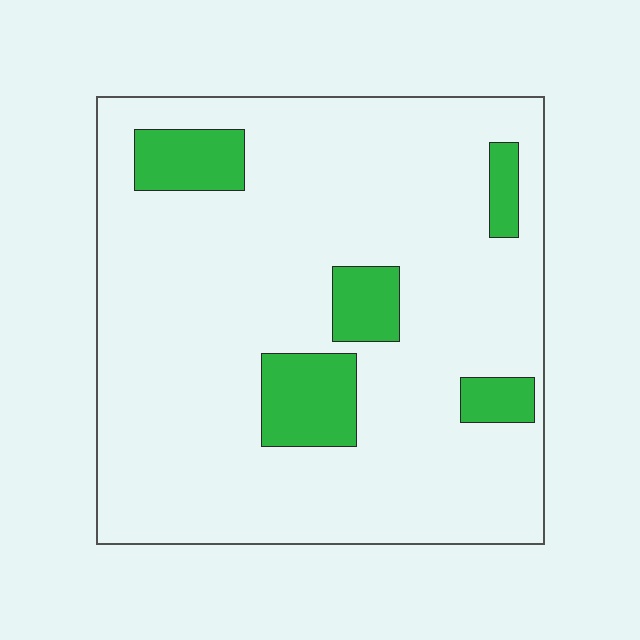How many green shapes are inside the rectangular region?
5.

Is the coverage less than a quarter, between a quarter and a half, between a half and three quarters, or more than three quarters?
Less than a quarter.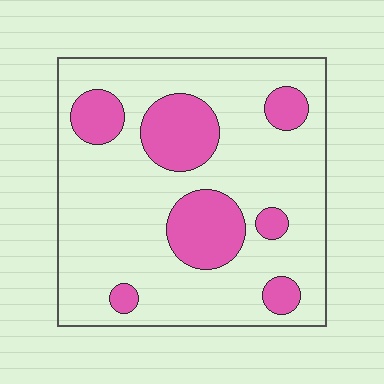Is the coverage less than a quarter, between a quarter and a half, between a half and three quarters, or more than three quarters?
Less than a quarter.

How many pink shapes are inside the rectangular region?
7.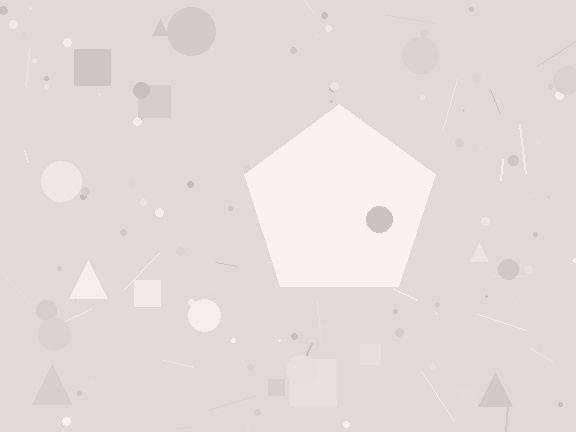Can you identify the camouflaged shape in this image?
The camouflaged shape is a pentagon.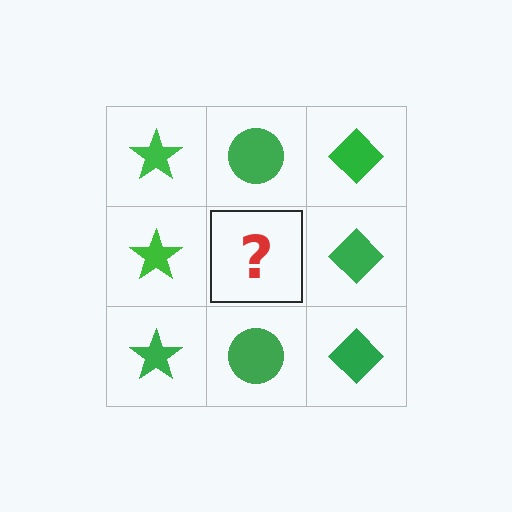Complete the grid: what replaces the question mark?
The question mark should be replaced with a green circle.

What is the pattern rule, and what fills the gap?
The rule is that each column has a consistent shape. The gap should be filled with a green circle.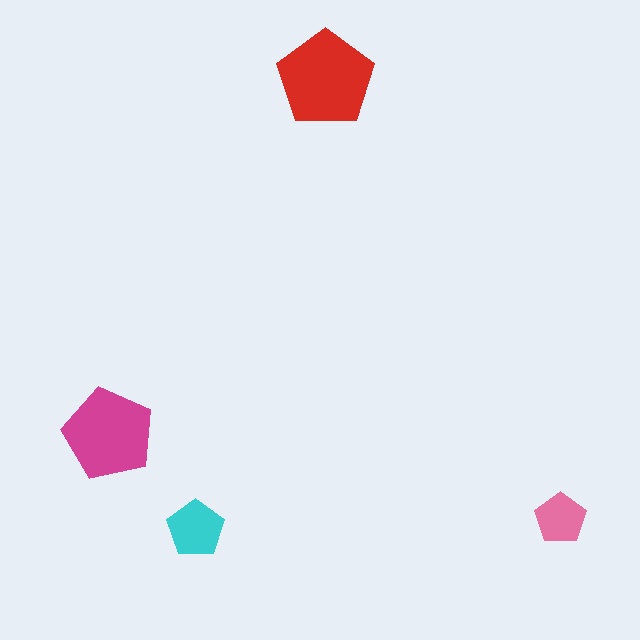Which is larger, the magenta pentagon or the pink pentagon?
The magenta one.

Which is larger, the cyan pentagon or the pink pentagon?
The cyan one.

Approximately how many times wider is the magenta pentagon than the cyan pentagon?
About 1.5 times wider.